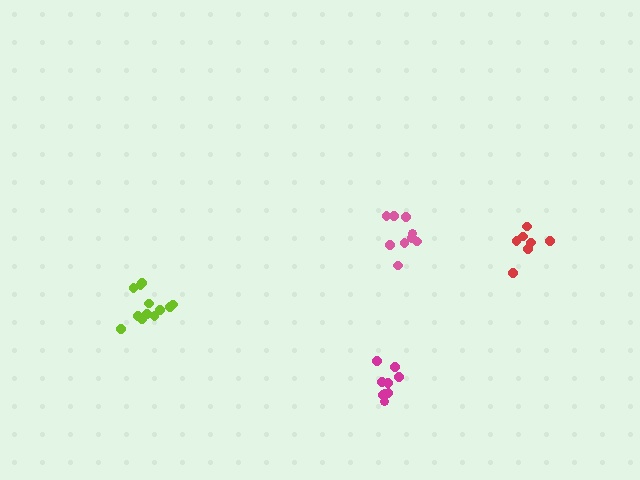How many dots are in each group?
Group 1: 9 dots, Group 2: 7 dots, Group 3: 9 dots, Group 4: 12 dots (37 total).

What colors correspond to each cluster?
The clusters are colored: pink, red, magenta, lime.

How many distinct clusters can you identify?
There are 4 distinct clusters.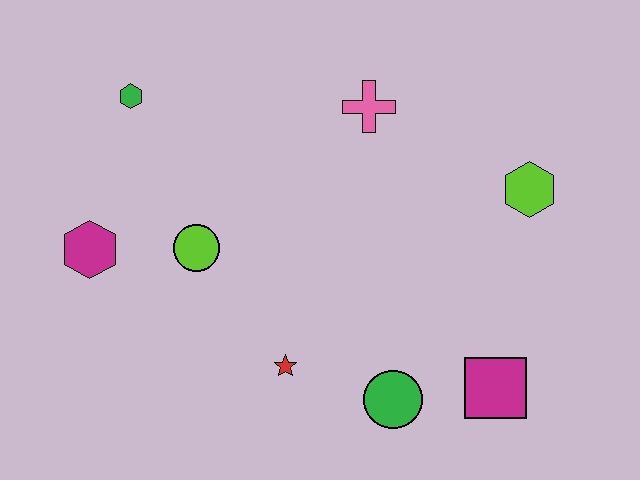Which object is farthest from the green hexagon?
The magenta square is farthest from the green hexagon.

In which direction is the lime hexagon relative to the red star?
The lime hexagon is to the right of the red star.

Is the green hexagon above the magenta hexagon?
Yes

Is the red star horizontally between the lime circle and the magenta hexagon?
No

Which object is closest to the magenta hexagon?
The lime circle is closest to the magenta hexagon.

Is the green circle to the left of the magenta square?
Yes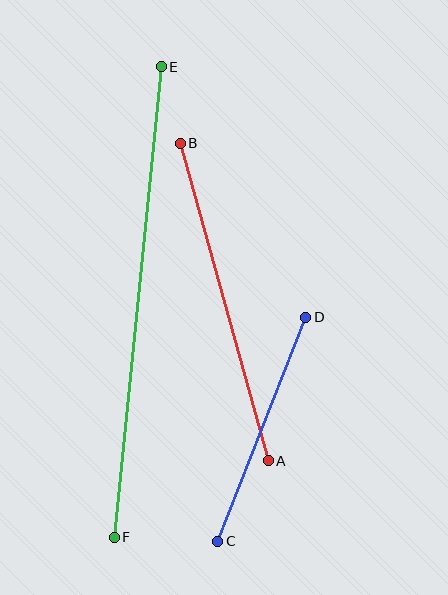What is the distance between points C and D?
The distance is approximately 241 pixels.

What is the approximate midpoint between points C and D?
The midpoint is at approximately (262, 429) pixels.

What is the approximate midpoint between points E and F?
The midpoint is at approximately (138, 302) pixels.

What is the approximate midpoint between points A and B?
The midpoint is at approximately (224, 302) pixels.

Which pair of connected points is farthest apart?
Points E and F are farthest apart.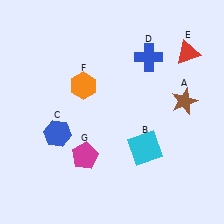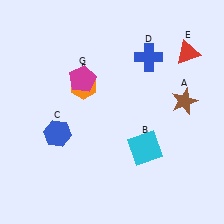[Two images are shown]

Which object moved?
The magenta pentagon (G) moved up.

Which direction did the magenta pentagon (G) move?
The magenta pentagon (G) moved up.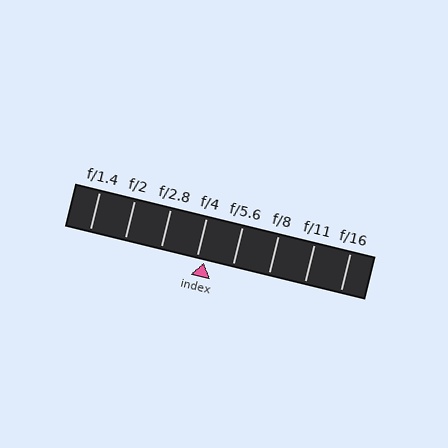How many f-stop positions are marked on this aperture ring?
There are 8 f-stop positions marked.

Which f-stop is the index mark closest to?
The index mark is closest to f/4.